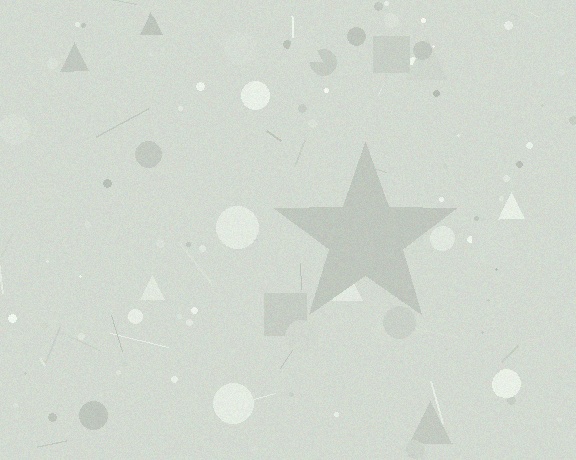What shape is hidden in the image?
A star is hidden in the image.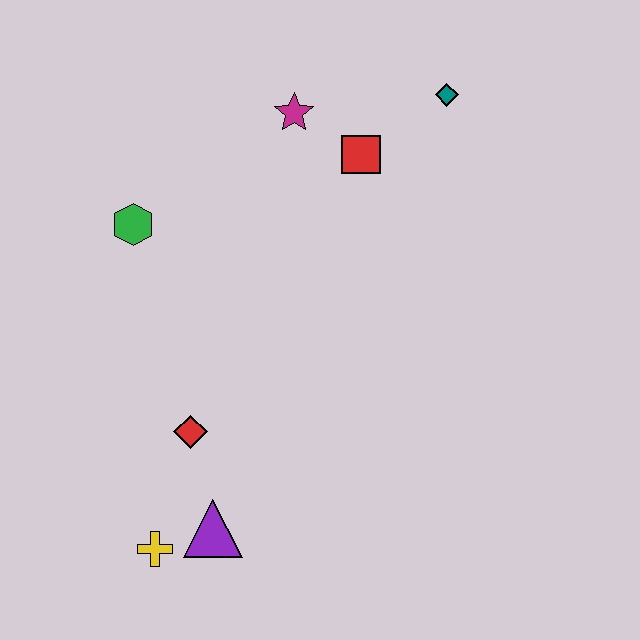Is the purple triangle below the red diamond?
Yes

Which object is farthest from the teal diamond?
The yellow cross is farthest from the teal diamond.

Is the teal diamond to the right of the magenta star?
Yes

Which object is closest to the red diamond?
The purple triangle is closest to the red diamond.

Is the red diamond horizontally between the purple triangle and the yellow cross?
Yes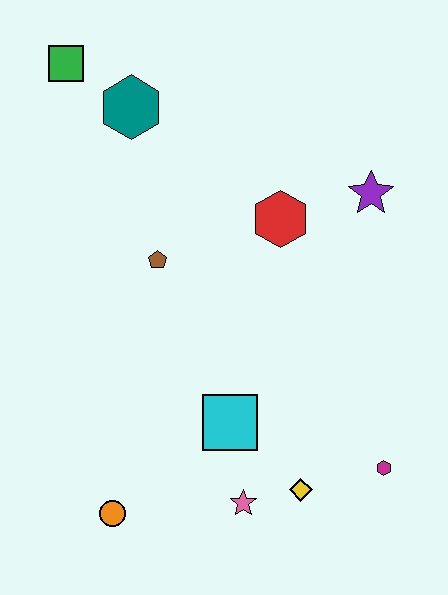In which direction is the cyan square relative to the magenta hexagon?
The cyan square is to the left of the magenta hexagon.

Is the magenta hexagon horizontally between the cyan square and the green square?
No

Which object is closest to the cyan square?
The pink star is closest to the cyan square.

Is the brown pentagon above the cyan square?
Yes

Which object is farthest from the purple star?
The orange circle is farthest from the purple star.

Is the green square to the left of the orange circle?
Yes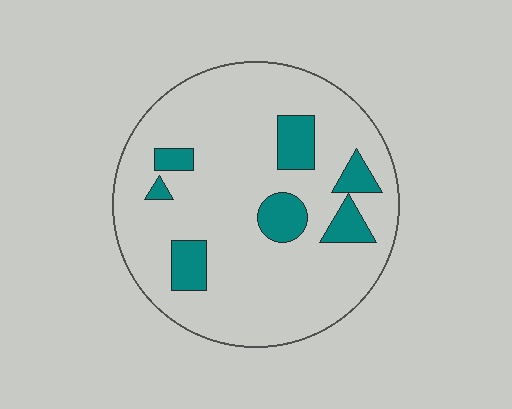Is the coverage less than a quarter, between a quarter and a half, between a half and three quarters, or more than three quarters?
Less than a quarter.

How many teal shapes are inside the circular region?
7.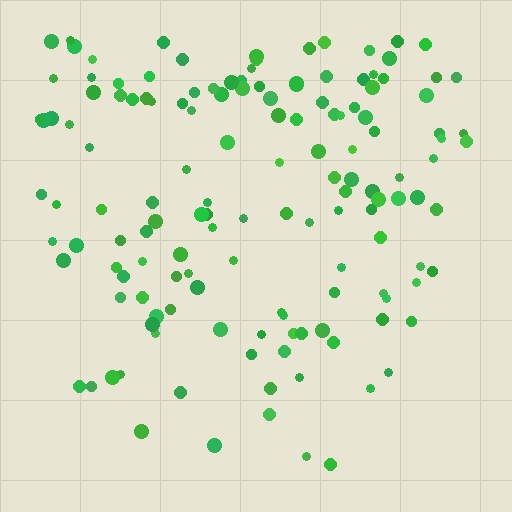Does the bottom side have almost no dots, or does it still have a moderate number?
Still a moderate number, just noticeably fewer than the top.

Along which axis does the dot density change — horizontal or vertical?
Vertical.